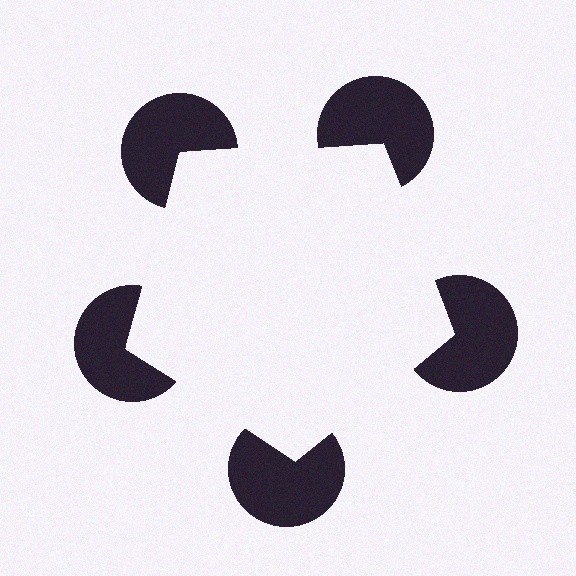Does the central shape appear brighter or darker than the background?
It typically appears slightly brighter than the background, even though no actual brightness change is drawn.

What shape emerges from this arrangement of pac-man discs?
An illusory pentagon — its edges are inferred from the aligned wedge cuts in the pac-man discs, not physically drawn.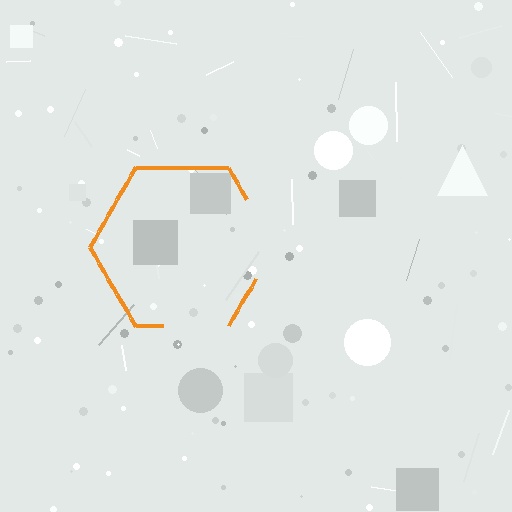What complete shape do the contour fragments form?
The contour fragments form a hexagon.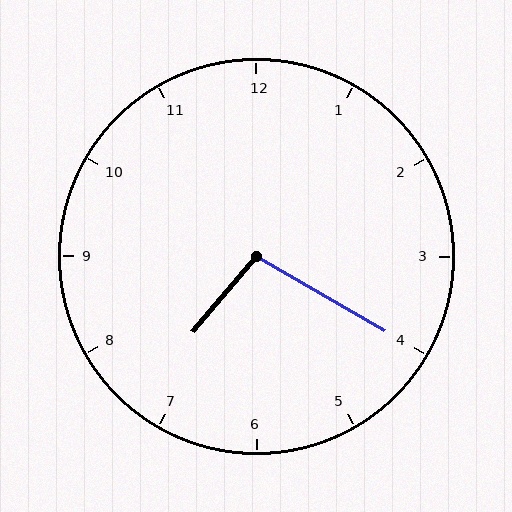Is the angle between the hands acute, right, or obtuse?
It is obtuse.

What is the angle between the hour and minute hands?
Approximately 100 degrees.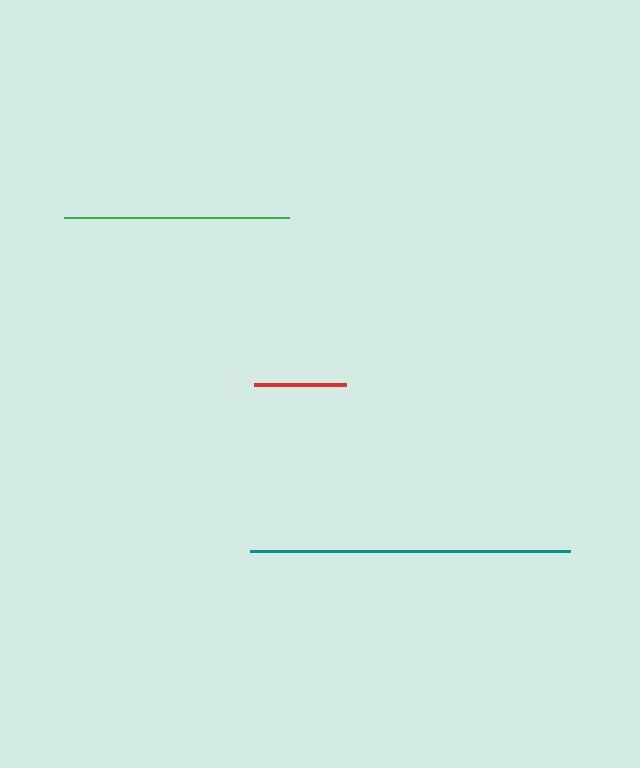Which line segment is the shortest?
The red line is the shortest at approximately 92 pixels.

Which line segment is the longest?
The teal line is the longest at approximately 320 pixels.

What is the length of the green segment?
The green segment is approximately 224 pixels long.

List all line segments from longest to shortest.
From longest to shortest: teal, green, red.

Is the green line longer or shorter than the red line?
The green line is longer than the red line.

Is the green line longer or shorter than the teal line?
The teal line is longer than the green line.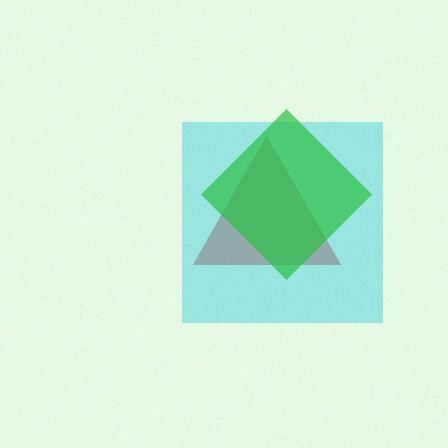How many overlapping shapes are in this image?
There are 3 overlapping shapes in the image.